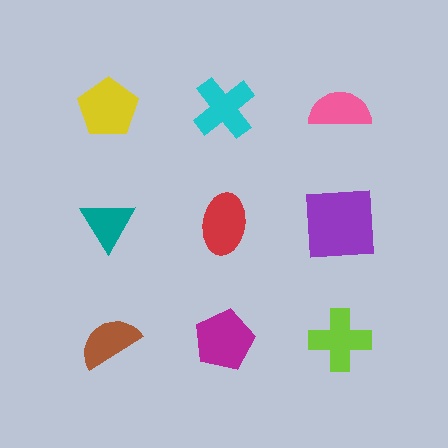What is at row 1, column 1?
A yellow pentagon.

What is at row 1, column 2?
A cyan cross.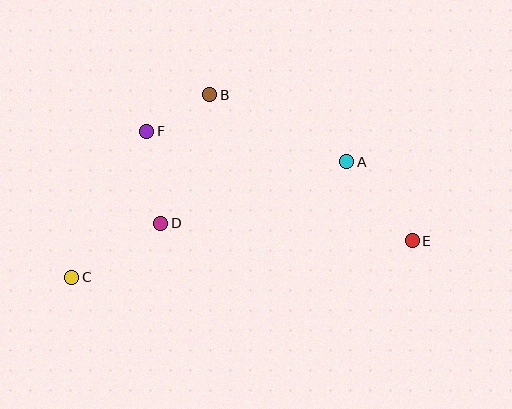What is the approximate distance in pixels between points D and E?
The distance between D and E is approximately 252 pixels.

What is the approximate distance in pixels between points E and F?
The distance between E and F is approximately 288 pixels.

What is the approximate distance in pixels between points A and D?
The distance between A and D is approximately 196 pixels.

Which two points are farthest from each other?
Points C and E are farthest from each other.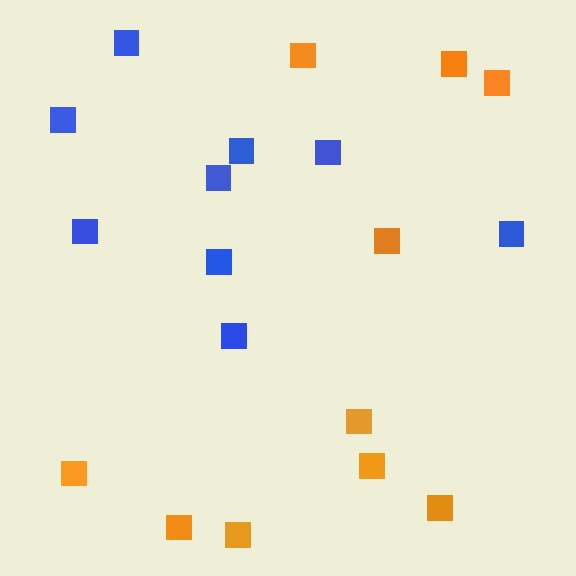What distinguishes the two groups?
There are 2 groups: one group of orange squares (10) and one group of blue squares (9).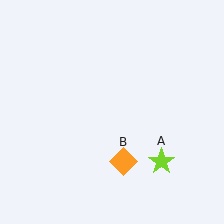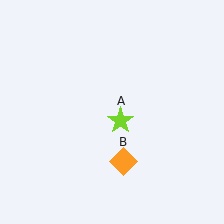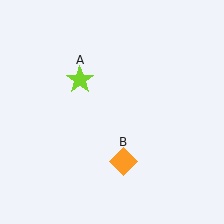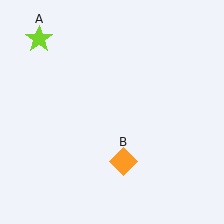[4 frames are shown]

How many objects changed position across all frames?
1 object changed position: lime star (object A).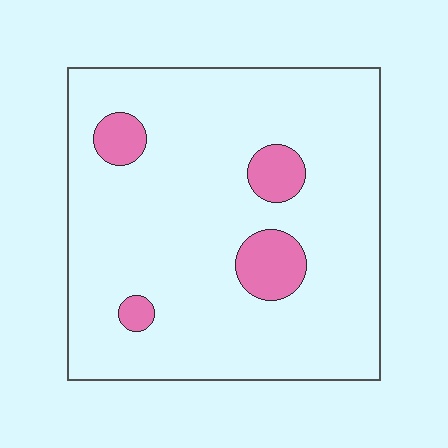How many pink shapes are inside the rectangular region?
4.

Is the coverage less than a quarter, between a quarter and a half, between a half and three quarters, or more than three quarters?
Less than a quarter.